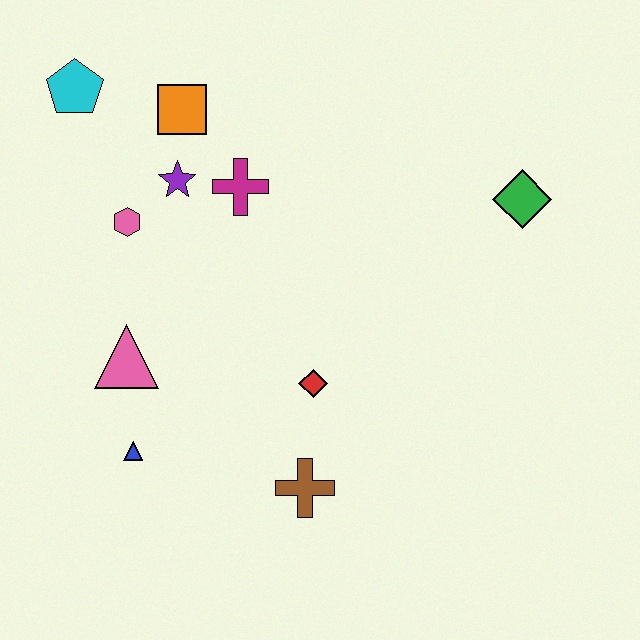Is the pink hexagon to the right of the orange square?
No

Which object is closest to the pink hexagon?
The purple star is closest to the pink hexagon.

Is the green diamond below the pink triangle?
No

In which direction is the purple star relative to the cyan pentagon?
The purple star is to the right of the cyan pentagon.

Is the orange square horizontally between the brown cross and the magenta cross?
No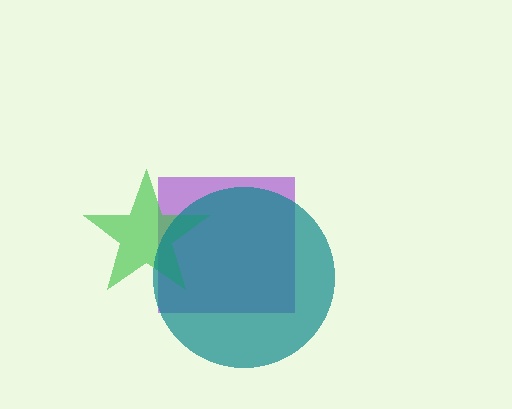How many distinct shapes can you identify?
There are 3 distinct shapes: a purple square, a green star, a teal circle.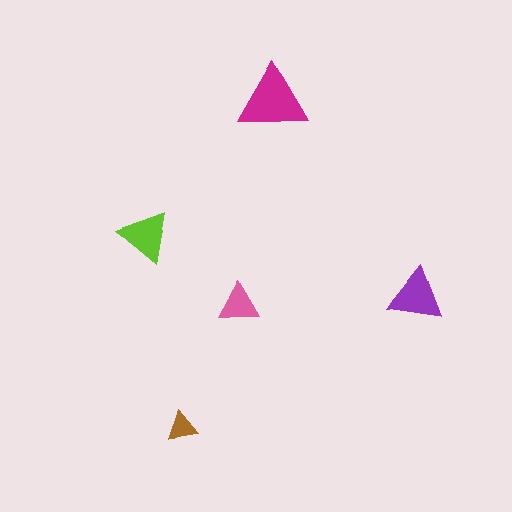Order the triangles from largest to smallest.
the magenta one, the purple one, the lime one, the pink one, the brown one.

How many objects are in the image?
There are 5 objects in the image.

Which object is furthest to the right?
The purple triangle is rightmost.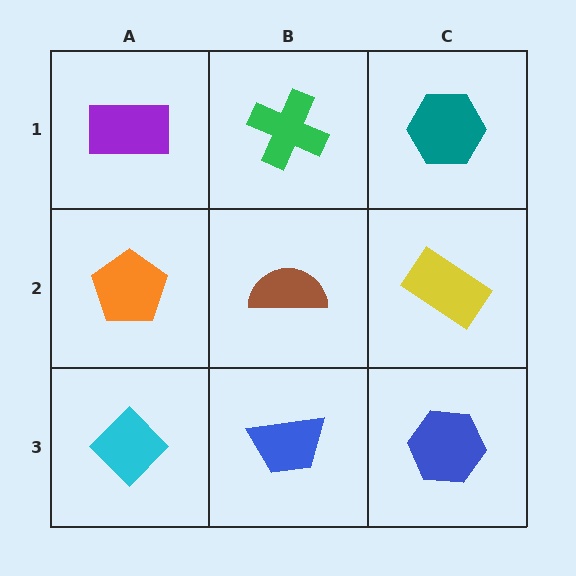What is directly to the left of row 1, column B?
A purple rectangle.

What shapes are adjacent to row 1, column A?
An orange pentagon (row 2, column A), a green cross (row 1, column B).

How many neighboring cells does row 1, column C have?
2.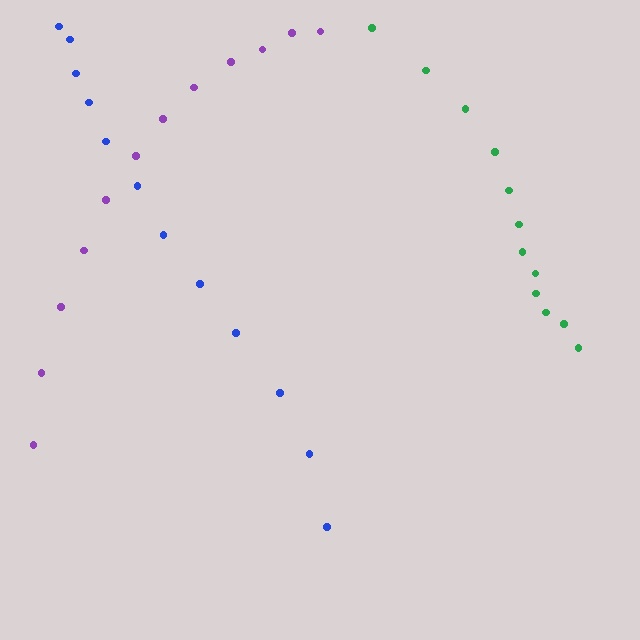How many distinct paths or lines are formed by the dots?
There are 3 distinct paths.